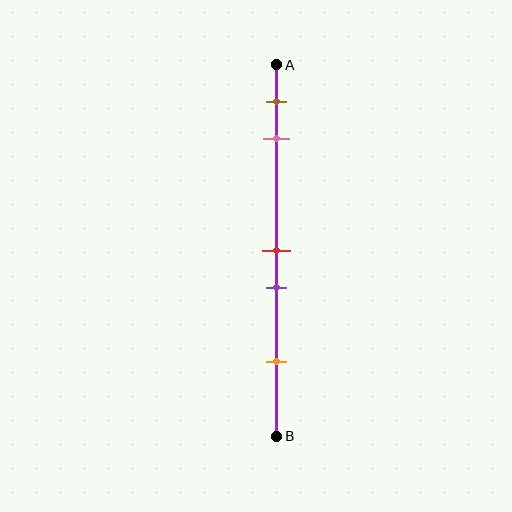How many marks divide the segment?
There are 5 marks dividing the segment.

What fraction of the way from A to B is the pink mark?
The pink mark is approximately 20% (0.2) of the way from A to B.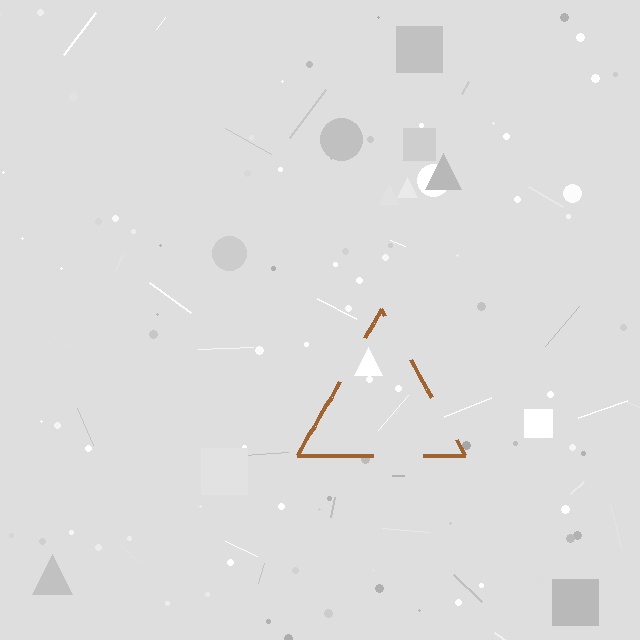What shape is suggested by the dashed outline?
The dashed outline suggests a triangle.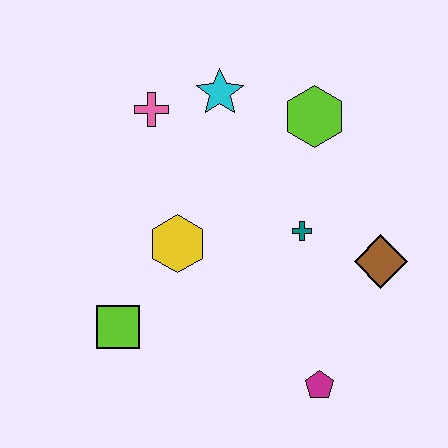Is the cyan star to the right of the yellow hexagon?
Yes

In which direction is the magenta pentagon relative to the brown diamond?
The magenta pentagon is below the brown diamond.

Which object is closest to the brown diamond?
The teal cross is closest to the brown diamond.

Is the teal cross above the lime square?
Yes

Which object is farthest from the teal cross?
The lime square is farthest from the teal cross.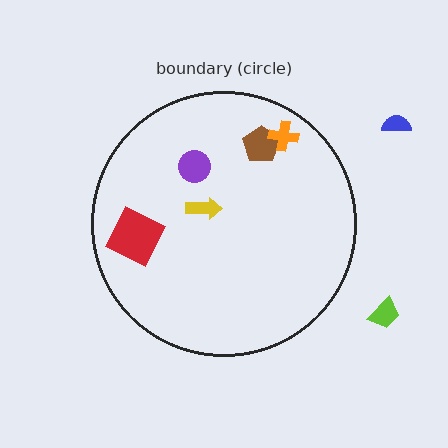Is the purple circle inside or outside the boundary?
Inside.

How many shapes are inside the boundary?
5 inside, 2 outside.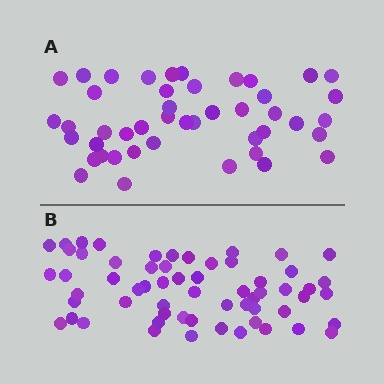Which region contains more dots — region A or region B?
Region B (the bottom region) has more dots.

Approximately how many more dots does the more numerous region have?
Region B has approximately 15 more dots than region A.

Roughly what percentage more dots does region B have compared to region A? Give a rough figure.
About 35% more.